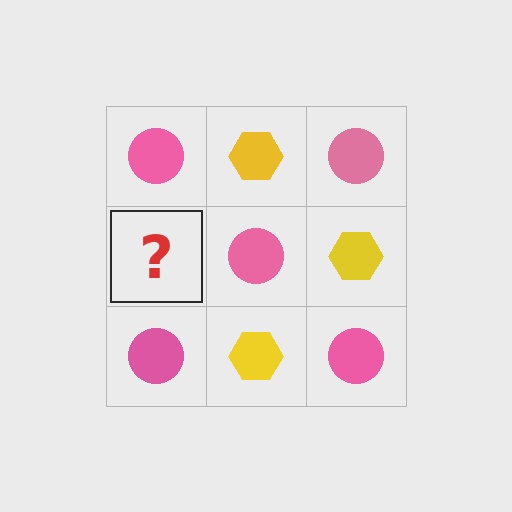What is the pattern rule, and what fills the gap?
The rule is that it alternates pink circle and yellow hexagon in a checkerboard pattern. The gap should be filled with a yellow hexagon.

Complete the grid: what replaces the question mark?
The question mark should be replaced with a yellow hexagon.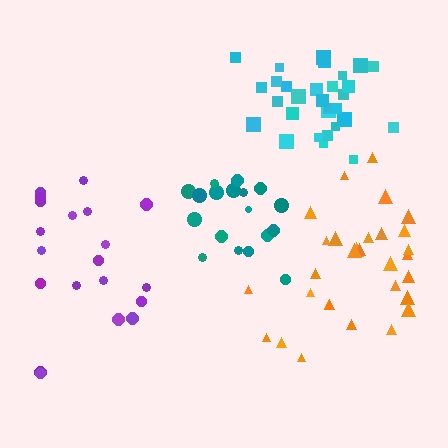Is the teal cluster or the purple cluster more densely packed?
Teal.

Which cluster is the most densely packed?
Cyan.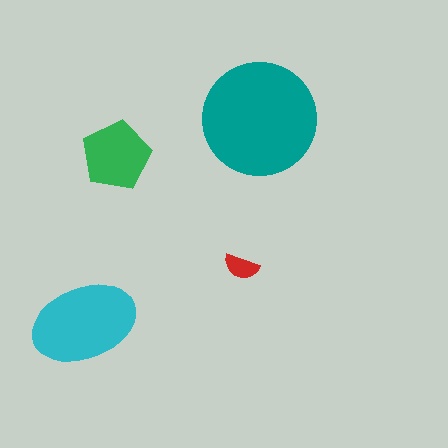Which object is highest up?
The teal circle is topmost.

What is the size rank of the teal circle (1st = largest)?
1st.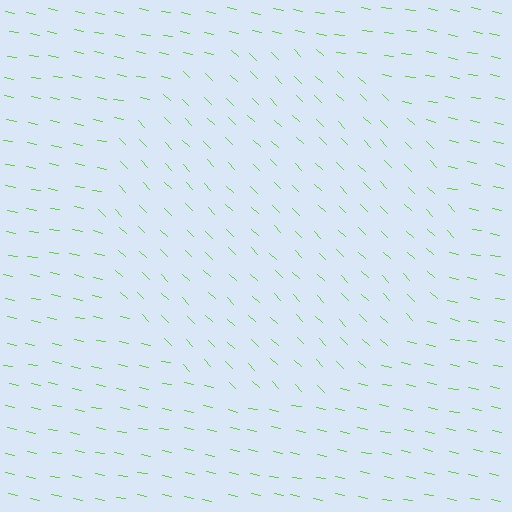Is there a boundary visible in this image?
Yes, there is a texture boundary formed by a change in line orientation.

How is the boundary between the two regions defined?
The boundary is defined purely by a change in line orientation (approximately 34 degrees difference). All lines are the same color and thickness.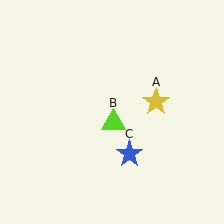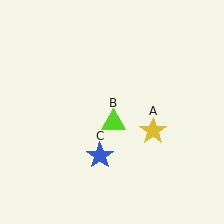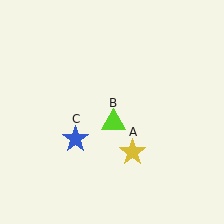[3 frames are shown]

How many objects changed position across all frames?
2 objects changed position: yellow star (object A), blue star (object C).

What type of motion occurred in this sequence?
The yellow star (object A), blue star (object C) rotated clockwise around the center of the scene.